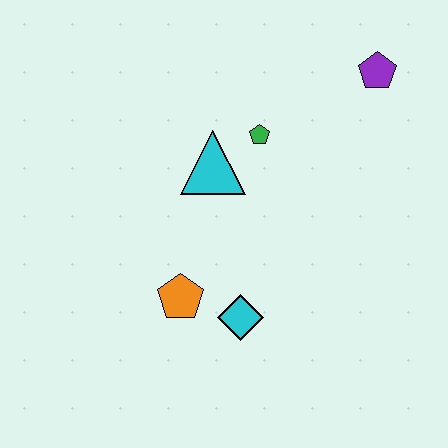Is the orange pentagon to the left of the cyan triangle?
Yes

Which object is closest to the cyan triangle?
The green pentagon is closest to the cyan triangle.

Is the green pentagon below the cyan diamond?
No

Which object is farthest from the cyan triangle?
The purple pentagon is farthest from the cyan triangle.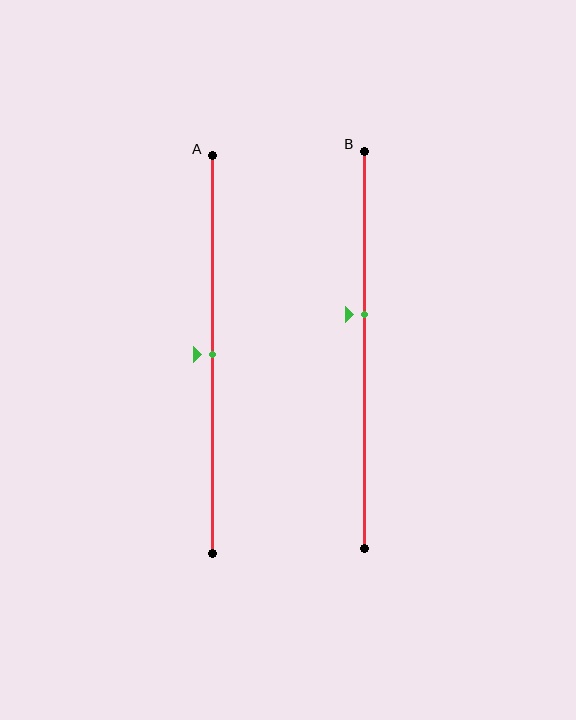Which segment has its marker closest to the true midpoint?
Segment A has its marker closest to the true midpoint.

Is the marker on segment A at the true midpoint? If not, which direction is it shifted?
Yes, the marker on segment A is at the true midpoint.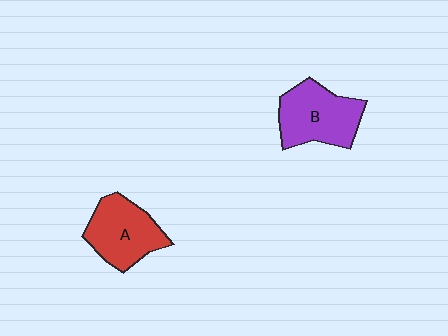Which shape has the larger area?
Shape B (purple).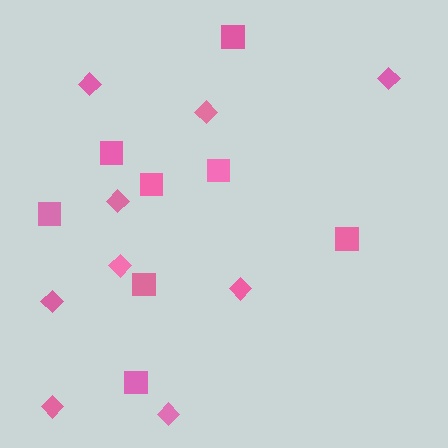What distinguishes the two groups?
There are 2 groups: one group of diamonds (9) and one group of squares (8).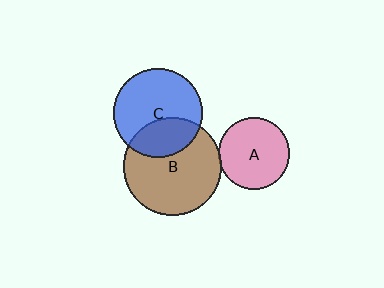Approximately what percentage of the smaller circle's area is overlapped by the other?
Approximately 5%.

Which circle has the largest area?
Circle B (brown).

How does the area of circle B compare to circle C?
Approximately 1.2 times.